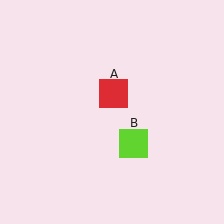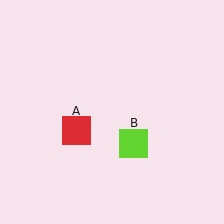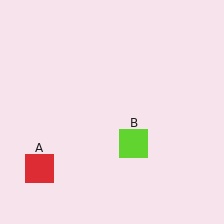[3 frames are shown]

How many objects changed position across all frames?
1 object changed position: red square (object A).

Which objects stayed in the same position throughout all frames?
Lime square (object B) remained stationary.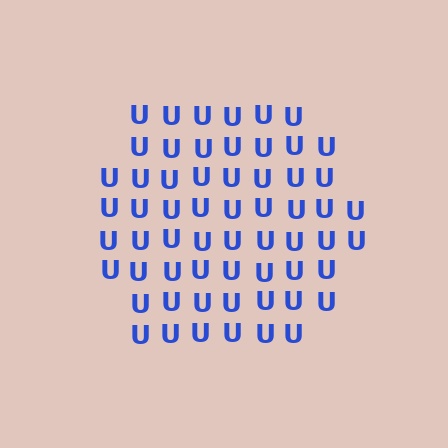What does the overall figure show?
The overall figure shows a hexagon.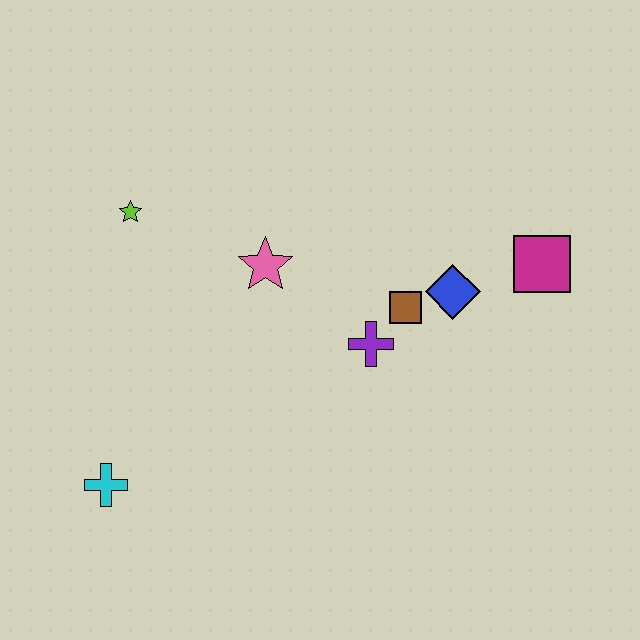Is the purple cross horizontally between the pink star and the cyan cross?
No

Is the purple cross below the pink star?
Yes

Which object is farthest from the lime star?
The magenta square is farthest from the lime star.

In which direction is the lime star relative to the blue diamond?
The lime star is to the left of the blue diamond.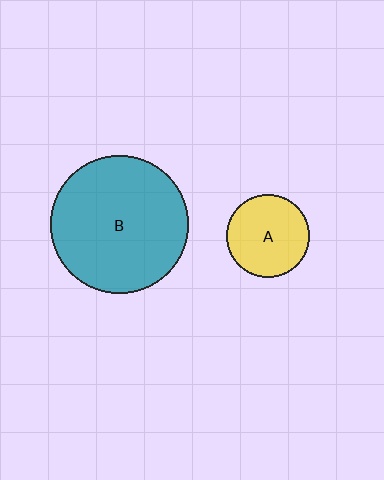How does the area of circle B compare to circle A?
Approximately 2.7 times.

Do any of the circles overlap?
No, none of the circles overlap.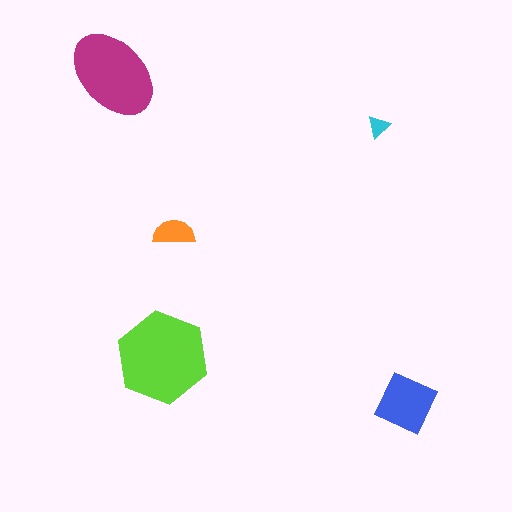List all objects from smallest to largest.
The cyan triangle, the orange semicircle, the blue diamond, the magenta ellipse, the lime hexagon.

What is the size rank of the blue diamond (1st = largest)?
3rd.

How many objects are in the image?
There are 5 objects in the image.